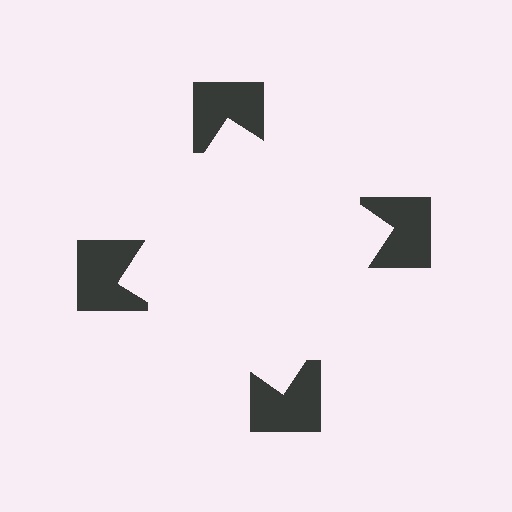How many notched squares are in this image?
There are 4 — one at each vertex of the illusory square.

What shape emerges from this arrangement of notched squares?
An illusory square — its edges are inferred from the aligned wedge cuts in the notched squares, not physically drawn.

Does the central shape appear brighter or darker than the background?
It typically appears slightly brighter than the background, even though no actual brightness change is drawn.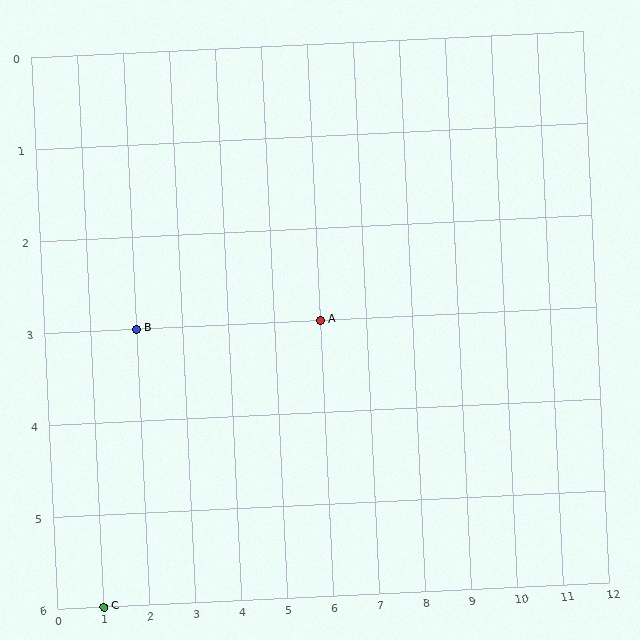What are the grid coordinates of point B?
Point B is at grid coordinates (2, 3).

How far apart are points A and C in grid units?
Points A and C are 5 columns and 3 rows apart (about 5.8 grid units diagonally).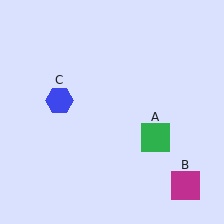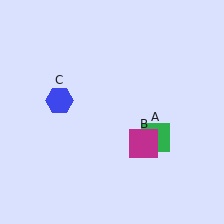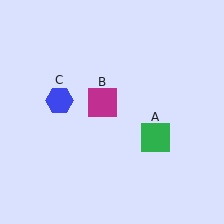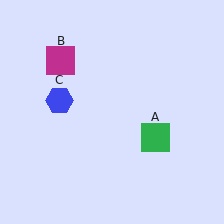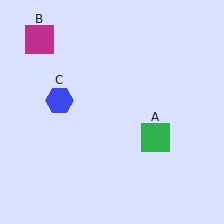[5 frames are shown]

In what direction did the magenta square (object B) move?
The magenta square (object B) moved up and to the left.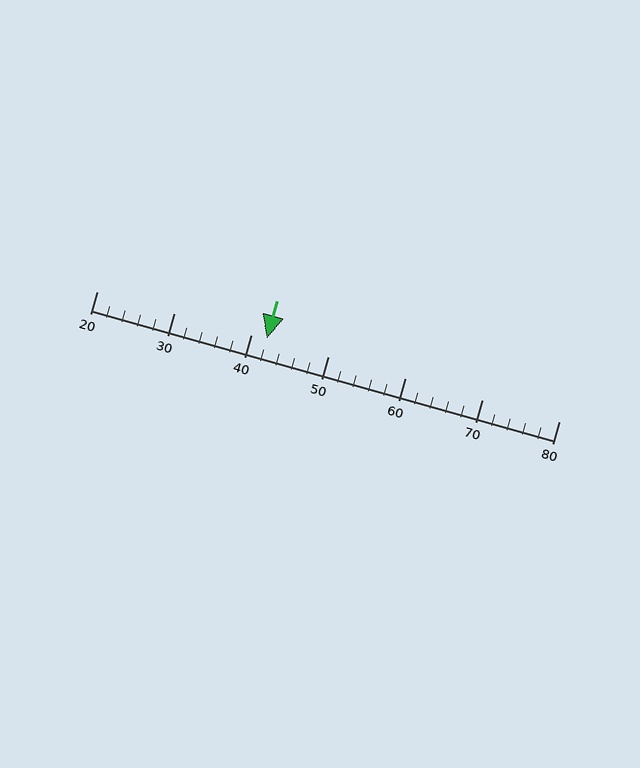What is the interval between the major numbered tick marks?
The major tick marks are spaced 10 units apart.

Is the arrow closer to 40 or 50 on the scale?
The arrow is closer to 40.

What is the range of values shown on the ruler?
The ruler shows values from 20 to 80.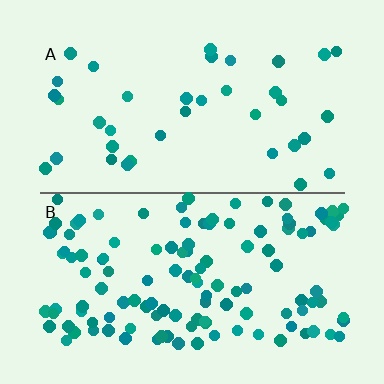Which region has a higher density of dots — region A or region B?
B (the bottom).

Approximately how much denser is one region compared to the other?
Approximately 3.4× — region B over region A.